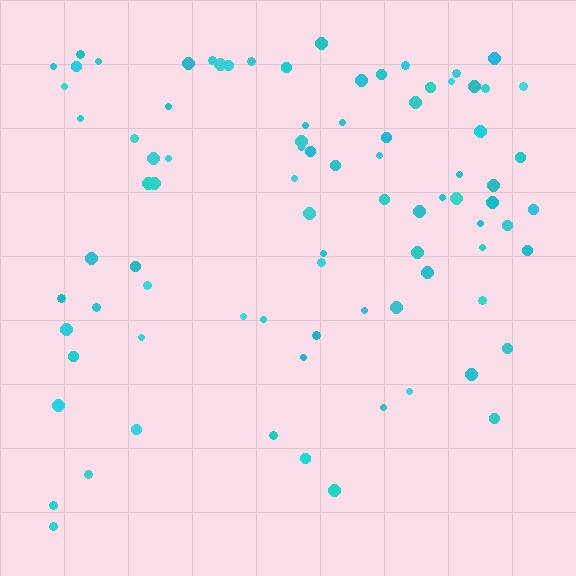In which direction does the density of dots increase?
From bottom to top, with the top side densest.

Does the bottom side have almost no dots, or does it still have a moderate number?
Still a moderate number, just noticeably fewer than the top.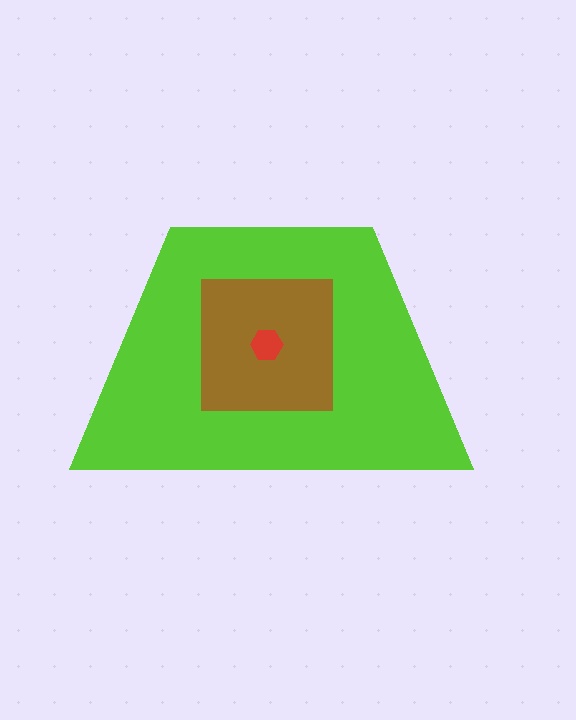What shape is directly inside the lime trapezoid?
The brown square.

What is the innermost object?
The red hexagon.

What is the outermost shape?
The lime trapezoid.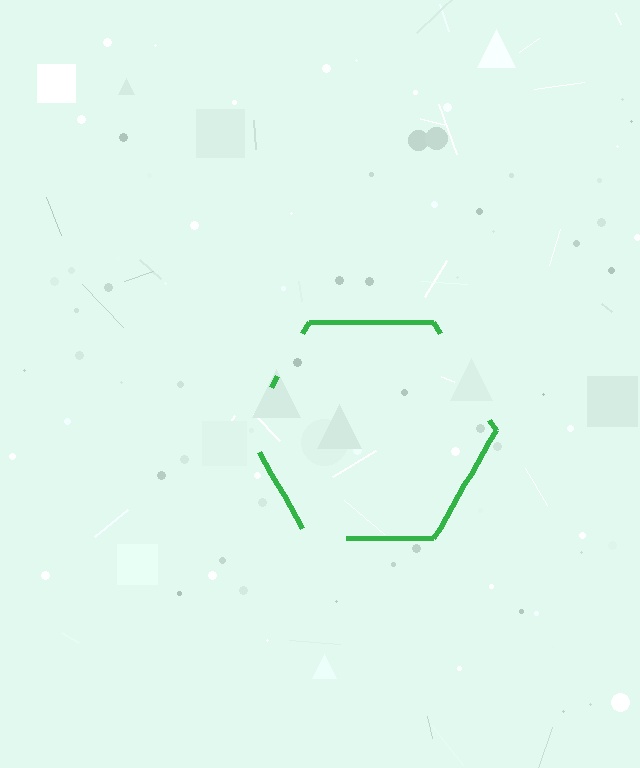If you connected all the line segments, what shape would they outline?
They would outline a hexagon.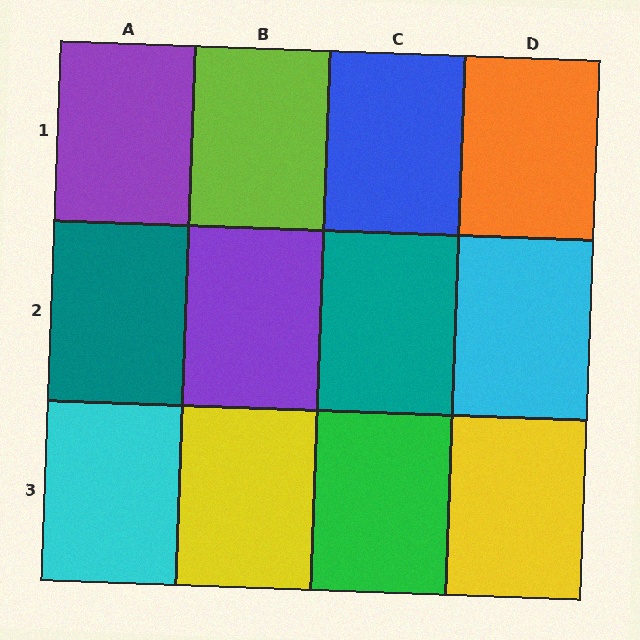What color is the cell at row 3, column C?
Green.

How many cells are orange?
1 cell is orange.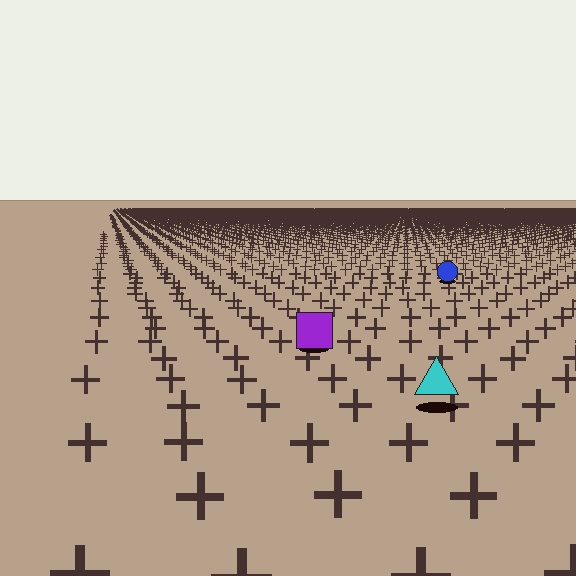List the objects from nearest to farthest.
From nearest to farthest: the cyan triangle, the purple square, the blue circle.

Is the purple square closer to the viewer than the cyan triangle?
No. The cyan triangle is closer — you can tell from the texture gradient: the ground texture is coarser near it.